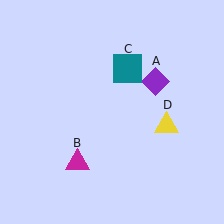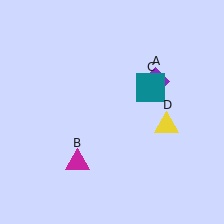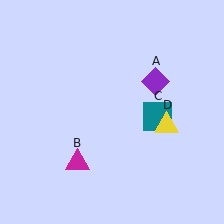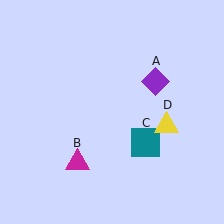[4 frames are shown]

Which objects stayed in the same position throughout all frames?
Purple diamond (object A) and magenta triangle (object B) and yellow triangle (object D) remained stationary.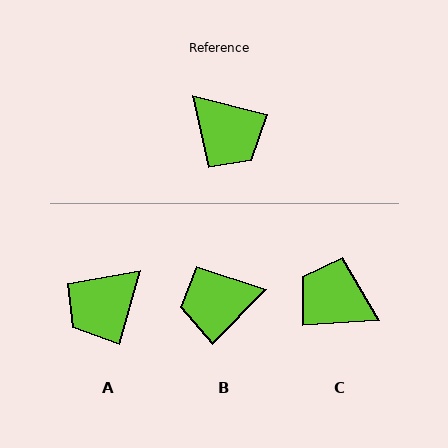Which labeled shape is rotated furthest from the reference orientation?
C, about 162 degrees away.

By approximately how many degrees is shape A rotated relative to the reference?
Approximately 92 degrees clockwise.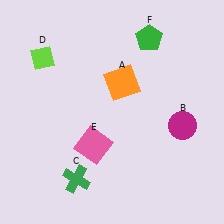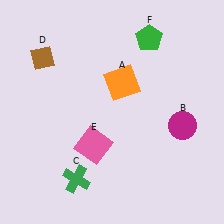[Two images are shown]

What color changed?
The diamond (D) changed from lime in Image 1 to brown in Image 2.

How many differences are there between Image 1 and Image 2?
There is 1 difference between the two images.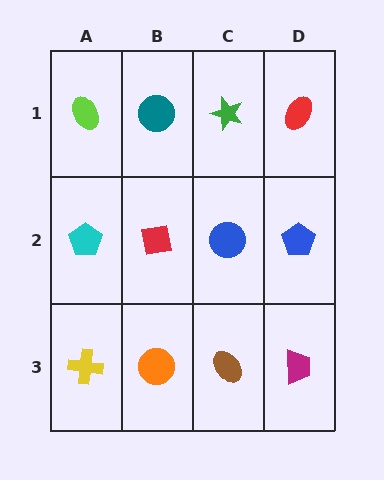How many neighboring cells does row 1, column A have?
2.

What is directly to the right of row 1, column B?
A green star.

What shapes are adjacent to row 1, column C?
A blue circle (row 2, column C), a teal circle (row 1, column B), a red ellipse (row 1, column D).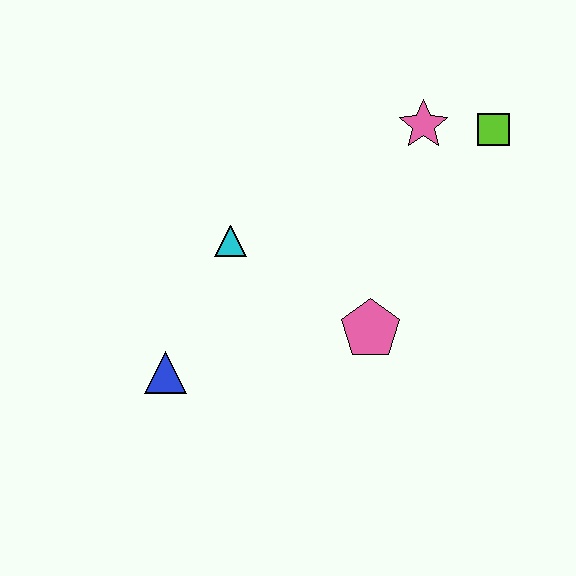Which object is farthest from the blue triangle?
The lime square is farthest from the blue triangle.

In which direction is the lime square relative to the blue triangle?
The lime square is to the right of the blue triangle.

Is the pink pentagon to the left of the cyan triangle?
No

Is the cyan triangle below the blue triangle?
No